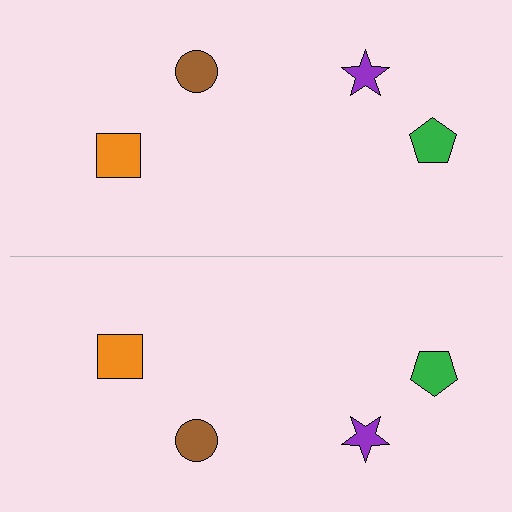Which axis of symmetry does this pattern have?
The pattern has a horizontal axis of symmetry running through the center of the image.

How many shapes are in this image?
There are 8 shapes in this image.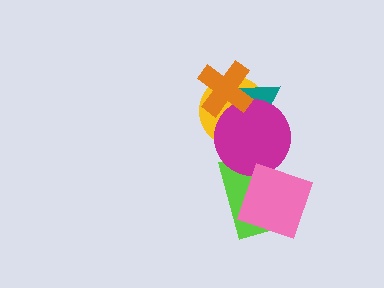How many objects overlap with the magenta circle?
5 objects overlap with the magenta circle.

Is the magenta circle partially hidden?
Yes, it is partially covered by another shape.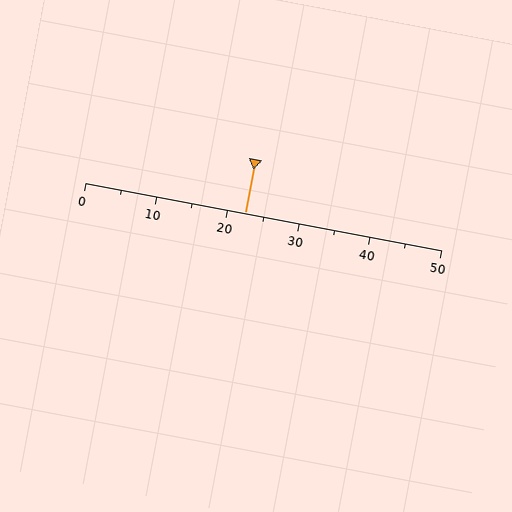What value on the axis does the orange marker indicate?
The marker indicates approximately 22.5.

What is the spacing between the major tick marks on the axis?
The major ticks are spaced 10 apart.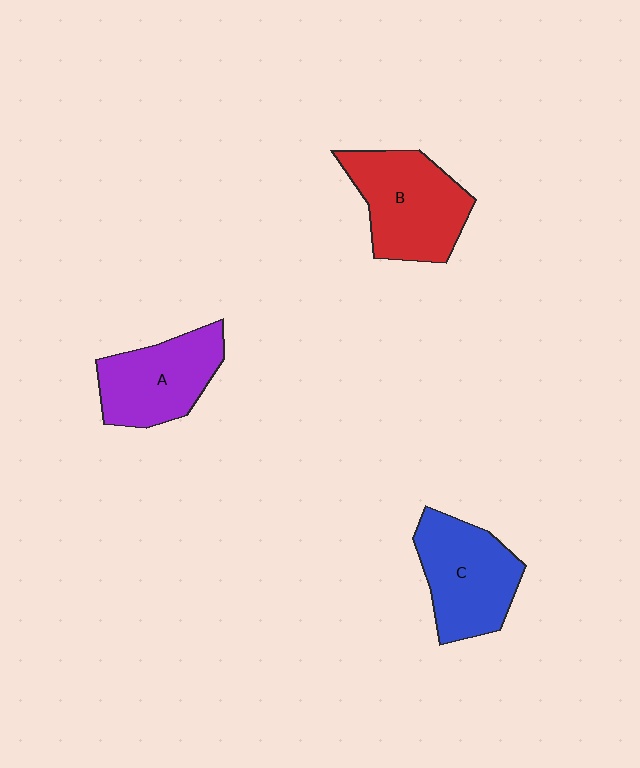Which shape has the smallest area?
Shape A (purple).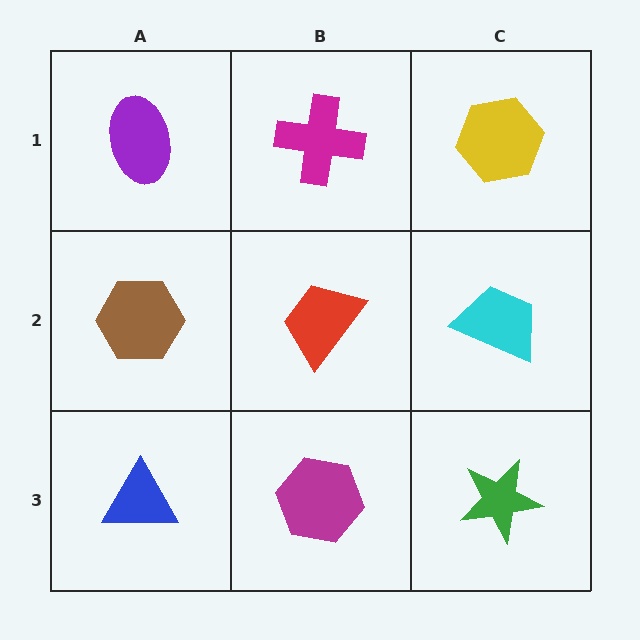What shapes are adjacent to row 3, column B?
A red trapezoid (row 2, column B), a blue triangle (row 3, column A), a green star (row 3, column C).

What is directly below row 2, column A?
A blue triangle.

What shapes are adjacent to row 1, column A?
A brown hexagon (row 2, column A), a magenta cross (row 1, column B).